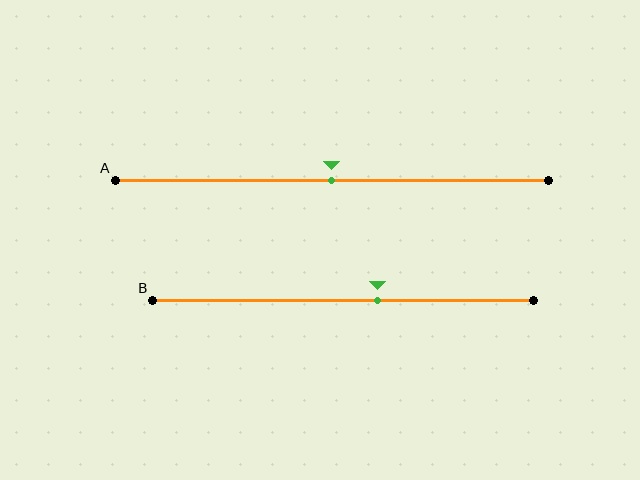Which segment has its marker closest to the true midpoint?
Segment A has its marker closest to the true midpoint.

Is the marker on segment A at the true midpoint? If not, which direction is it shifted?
Yes, the marker on segment A is at the true midpoint.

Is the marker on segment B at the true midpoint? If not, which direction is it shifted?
No, the marker on segment B is shifted to the right by about 9% of the segment length.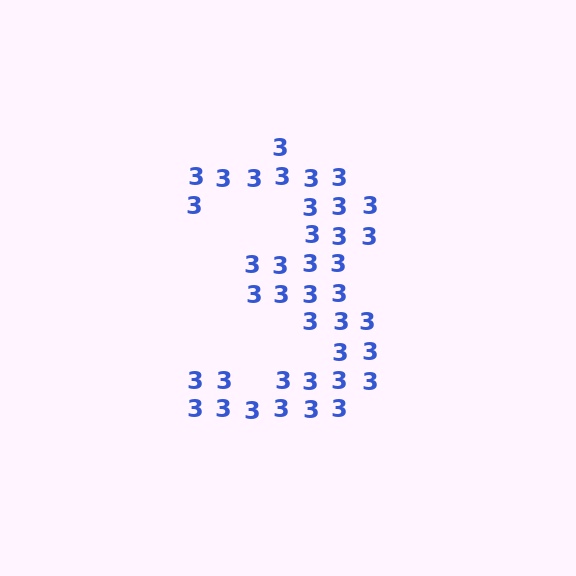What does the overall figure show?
The overall figure shows the digit 3.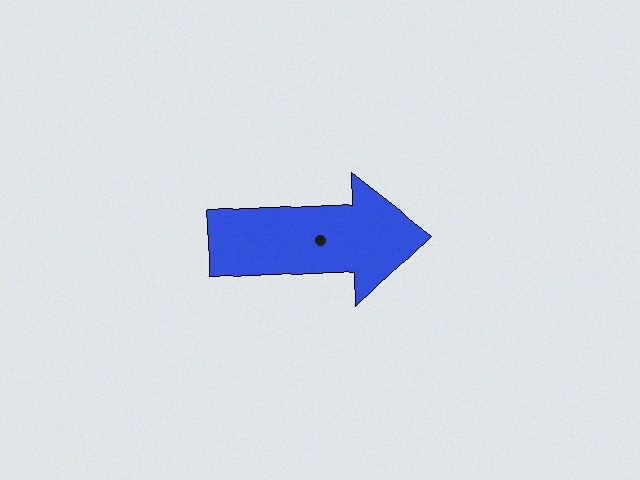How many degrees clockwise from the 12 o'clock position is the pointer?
Approximately 87 degrees.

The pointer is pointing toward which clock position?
Roughly 3 o'clock.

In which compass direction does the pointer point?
East.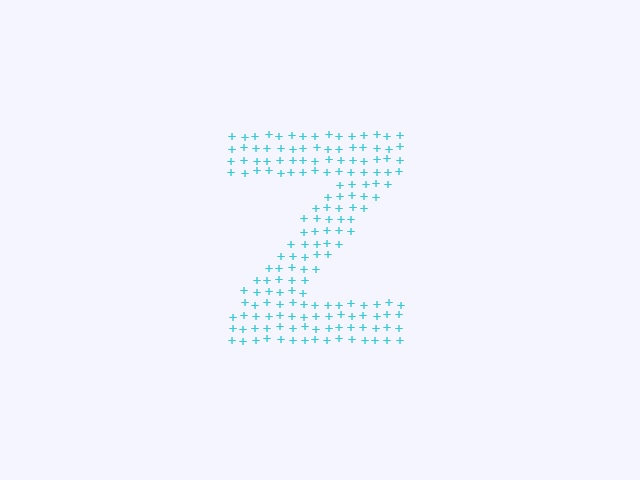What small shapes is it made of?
It is made of small plus signs.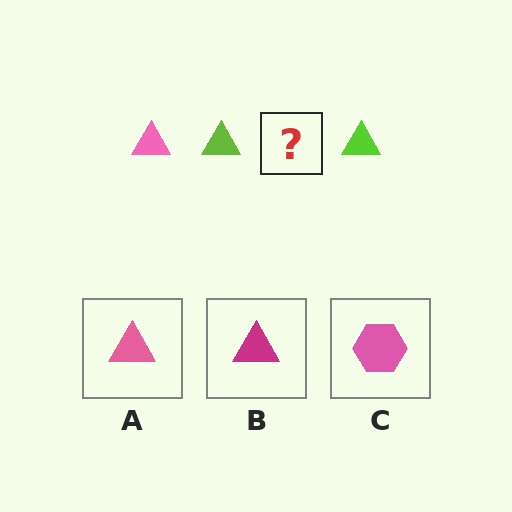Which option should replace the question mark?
Option A.